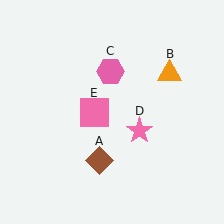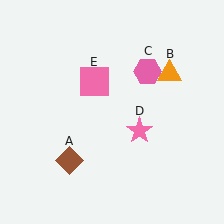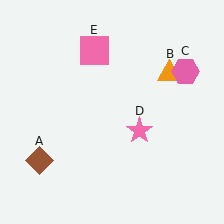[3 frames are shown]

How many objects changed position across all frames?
3 objects changed position: brown diamond (object A), pink hexagon (object C), pink square (object E).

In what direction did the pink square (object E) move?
The pink square (object E) moved up.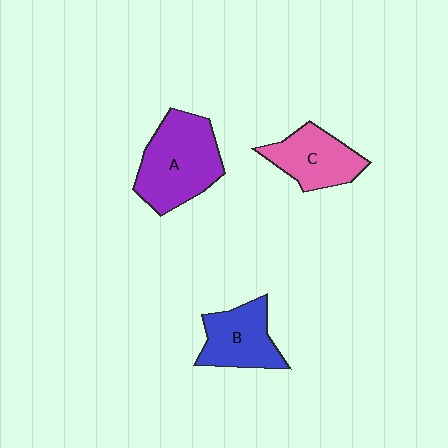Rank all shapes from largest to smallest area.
From largest to smallest: A (purple), B (blue), C (pink).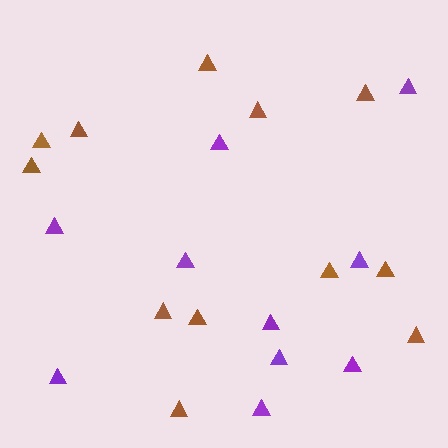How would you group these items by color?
There are 2 groups: one group of purple triangles (10) and one group of brown triangles (12).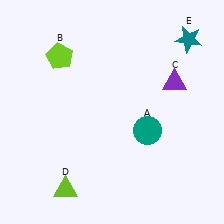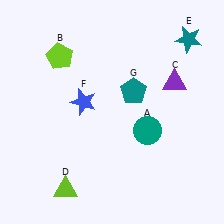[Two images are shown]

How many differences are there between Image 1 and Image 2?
There are 2 differences between the two images.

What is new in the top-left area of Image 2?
A blue star (F) was added in the top-left area of Image 2.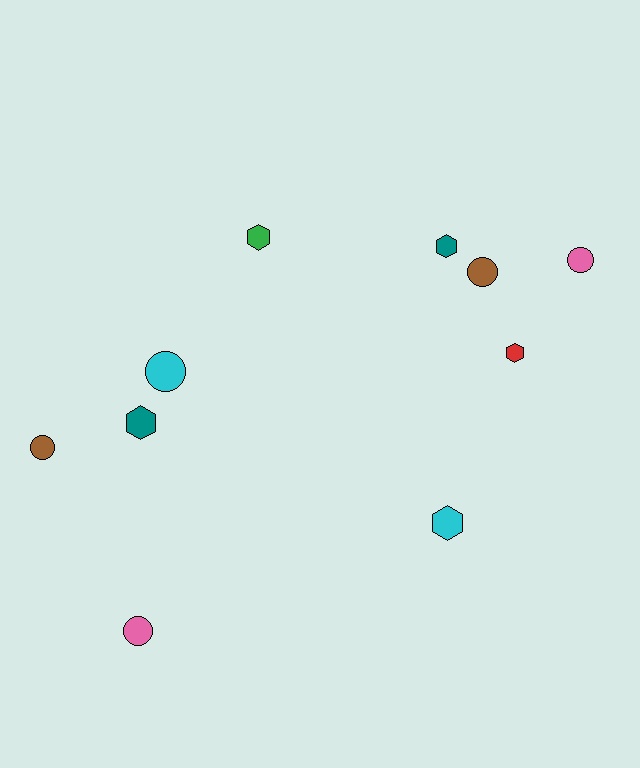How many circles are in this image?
There are 5 circles.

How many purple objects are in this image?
There are no purple objects.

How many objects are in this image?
There are 10 objects.